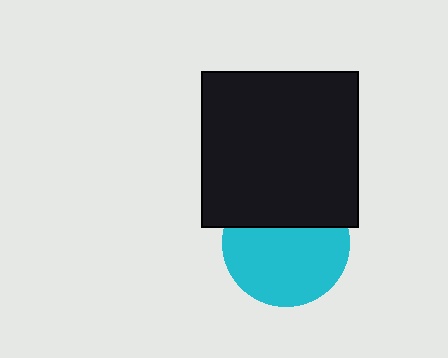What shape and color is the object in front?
The object in front is a black square.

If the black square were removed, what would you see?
You would see the complete cyan circle.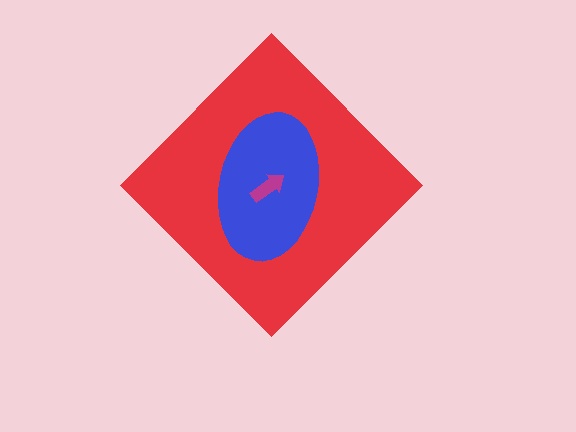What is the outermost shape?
The red diamond.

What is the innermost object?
The magenta arrow.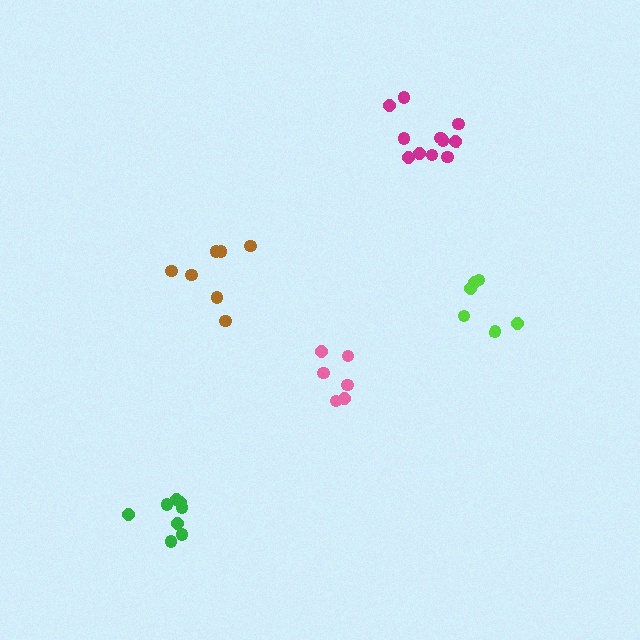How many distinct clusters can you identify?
There are 5 distinct clusters.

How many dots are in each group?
Group 1: 7 dots, Group 2: 6 dots, Group 3: 9 dots, Group 4: 6 dots, Group 5: 11 dots (39 total).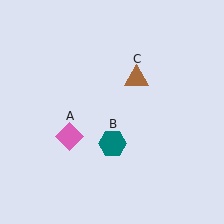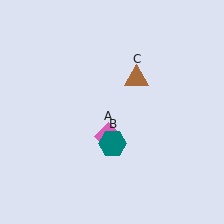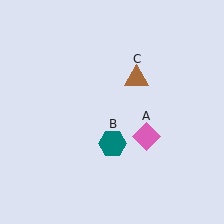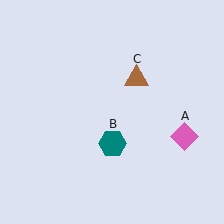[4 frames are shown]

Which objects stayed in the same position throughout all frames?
Teal hexagon (object B) and brown triangle (object C) remained stationary.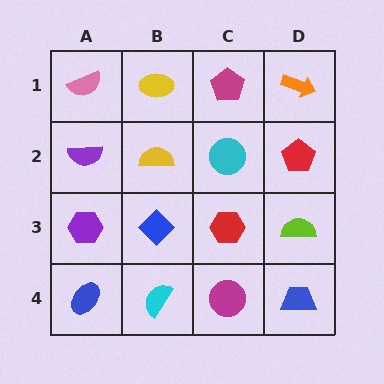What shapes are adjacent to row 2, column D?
An orange arrow (row 1, column D), a lime semicircle (row 3, column D), a cyan circle (row 2, column C).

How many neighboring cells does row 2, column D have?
3.